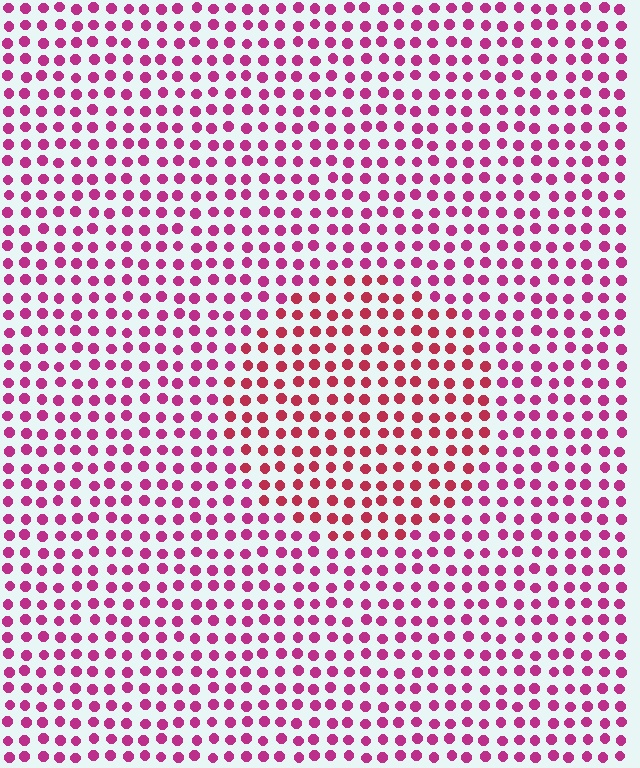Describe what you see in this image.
The image is filled with small magenta elements in a uniform arrangement. A circle-shaped region is visible where the elements are tinted to a slightly different hue, forming a subtle color boundary.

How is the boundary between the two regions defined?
The boundary is defined purely by a slight shift in hue (about 25 degrees). Spacing, size, and orientation are identical on both sides.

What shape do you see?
I see a circle.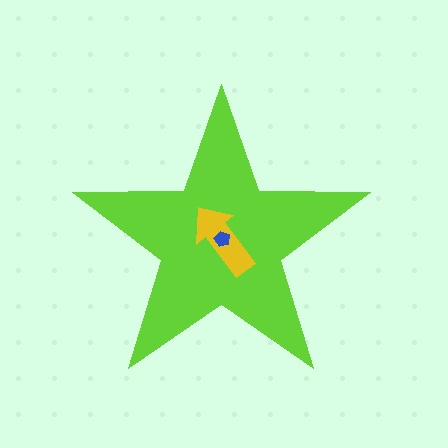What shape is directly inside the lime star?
The yellow arrow.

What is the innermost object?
The blue pentagon.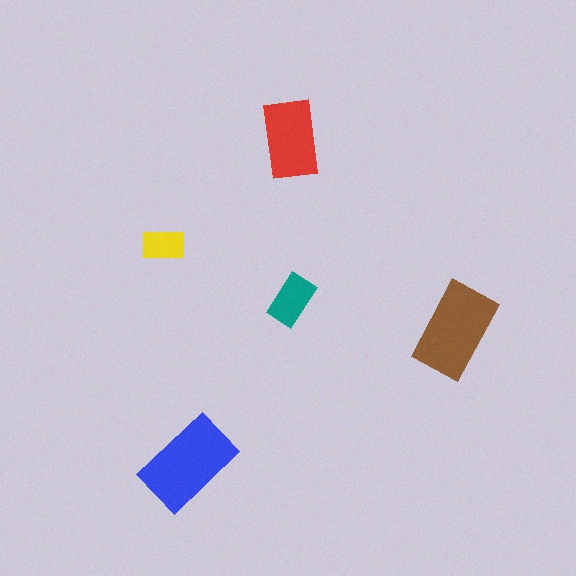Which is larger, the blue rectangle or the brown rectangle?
The blue one.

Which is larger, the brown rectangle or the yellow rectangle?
The brown one.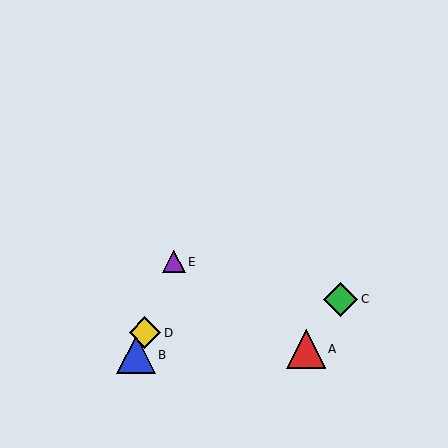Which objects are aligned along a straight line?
Objects B, D, E are aligned along a straight line.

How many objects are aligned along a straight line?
3 objects (B, D, E) are aligned along a straight line.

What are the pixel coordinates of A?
Object A is at (306, 349).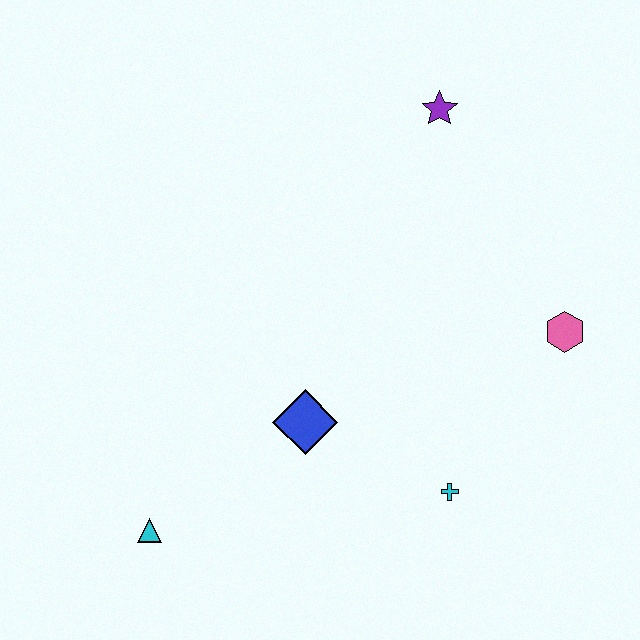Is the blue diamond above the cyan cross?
Yes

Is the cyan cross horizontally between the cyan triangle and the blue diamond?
No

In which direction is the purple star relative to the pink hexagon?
The purple star is above the pink hexagon.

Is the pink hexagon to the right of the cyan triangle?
Yes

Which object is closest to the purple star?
The pink hexagon is closest to the purple star.